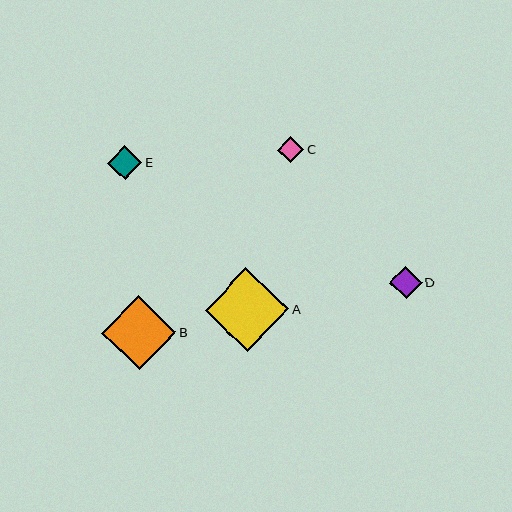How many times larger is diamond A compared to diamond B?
Diamond A is approximately 1.1 times the size of diamond B.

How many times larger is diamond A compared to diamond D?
Diamond A is approximately 2.6 times the size of diamond D.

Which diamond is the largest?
Diamond A is the largest with a size of approximately 84 pixels.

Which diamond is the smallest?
Diamond C is the smallest with a size of approximately 26 pixels.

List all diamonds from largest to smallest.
From largest to smallest: A, B, E, D, C.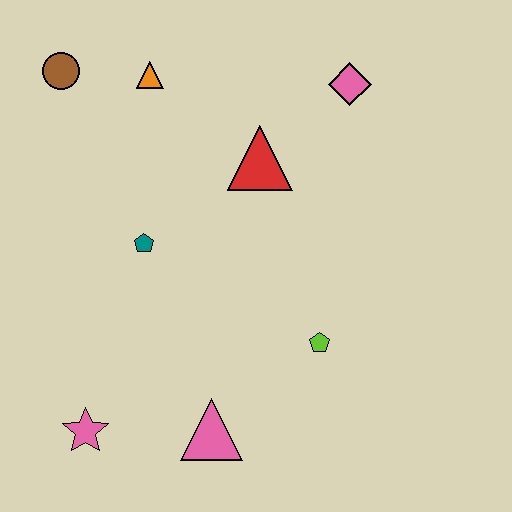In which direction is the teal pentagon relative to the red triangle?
The teal pentagon is to the left of the red triangle.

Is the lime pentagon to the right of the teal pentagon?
Yes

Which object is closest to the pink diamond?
The red triangle is closest to the pink diamond.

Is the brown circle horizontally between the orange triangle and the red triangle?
No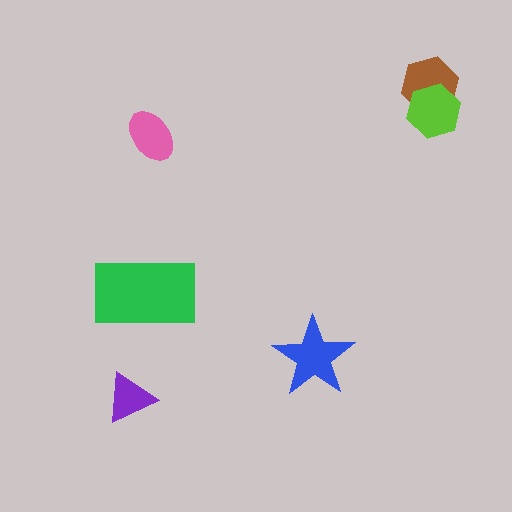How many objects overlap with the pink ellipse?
0 objects overlap with the pink ellipse.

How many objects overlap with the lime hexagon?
1 object overlaps with the lime hexagon.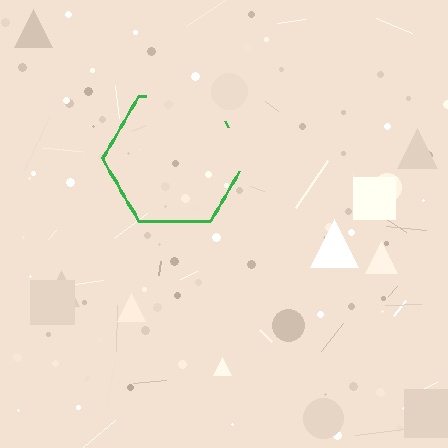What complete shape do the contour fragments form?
The contour fragments form a hexagon.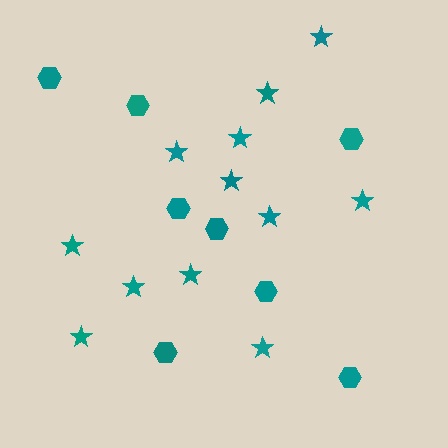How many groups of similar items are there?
There are 2 groups: one group of hexagons (8) and one group of stars (12).